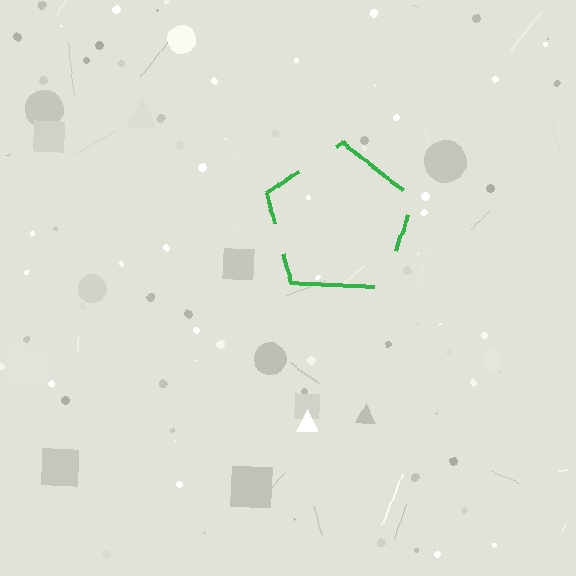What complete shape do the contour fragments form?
The contour fragments form a pentagon.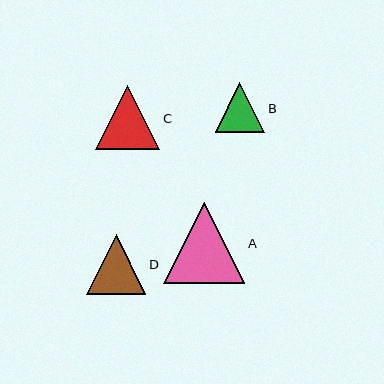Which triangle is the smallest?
Triangle B is the smallest with a size of approximately 50 pixels.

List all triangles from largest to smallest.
From largest to smallest: A, C, D, B.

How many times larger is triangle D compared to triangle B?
Triangle D is approximately 1.2 times the size of triangle B.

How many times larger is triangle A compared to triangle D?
Triangle A is approximately 1.4 times the size of triangle D.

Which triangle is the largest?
Triangle A is the largest with a size of approximately 81 pixels.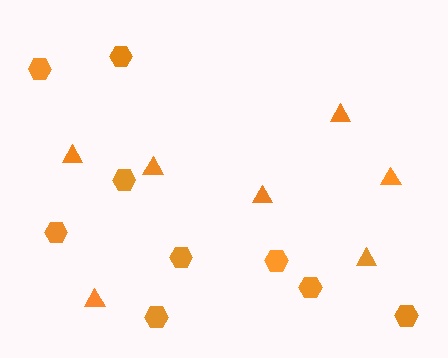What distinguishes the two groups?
There are 2 groups: one group of triangles (7) and one group of hexagons (9).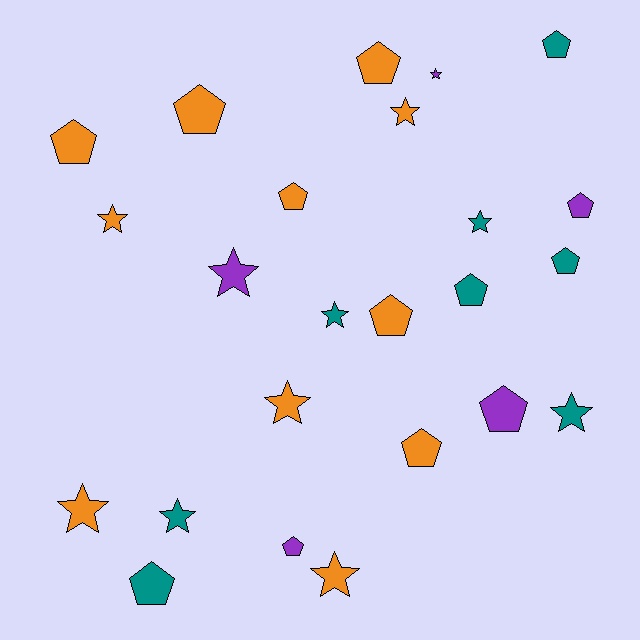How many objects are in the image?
There are 24 objects.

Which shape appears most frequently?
Pentagon, with 13 objects.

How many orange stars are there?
There are 5 orange stars.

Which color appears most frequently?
Orange, with 11 objects.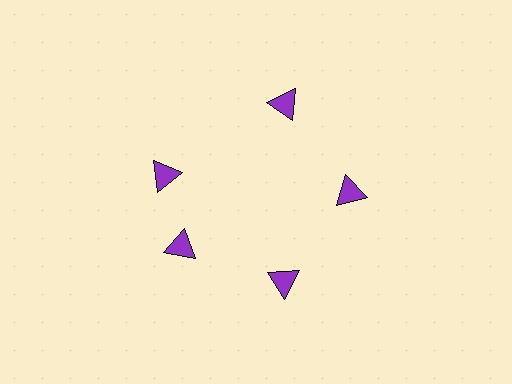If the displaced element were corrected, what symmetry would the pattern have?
It would have 5-fold rotational symmetry — the pattern would map onto itself every 72 degrees.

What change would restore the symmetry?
The symmetry would be restored by rotating it back into even spacing with its neighbors so that all 5 triangles sit at equal angles and equal distance from the center.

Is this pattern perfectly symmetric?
No. The 5 purple triangles are arranged in a ring, but one element near the 10 o'clock position is rotated out of alignment along the ring, breaking the 5-fold rotational symmetry.